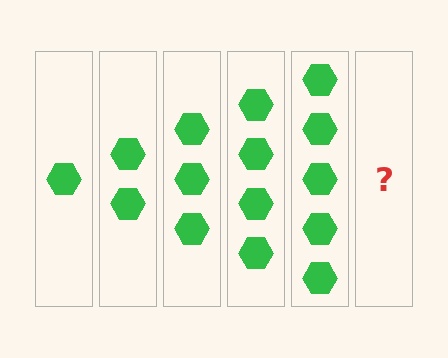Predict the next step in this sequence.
The next step is 6 hexagons.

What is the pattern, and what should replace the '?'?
The pattern is that each step adds one more hexagon. The '?' should be 6 hexagons.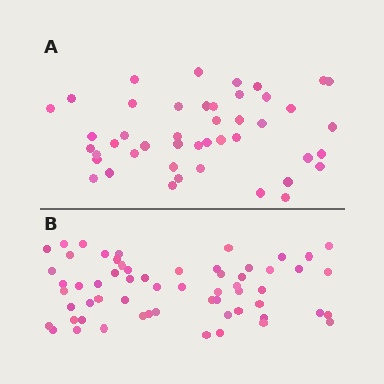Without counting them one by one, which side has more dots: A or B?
Region B (the bottom region) has more dots.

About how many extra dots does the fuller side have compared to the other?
Region B has approximately 15 more dots than region A.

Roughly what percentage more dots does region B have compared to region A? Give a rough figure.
About 35% more.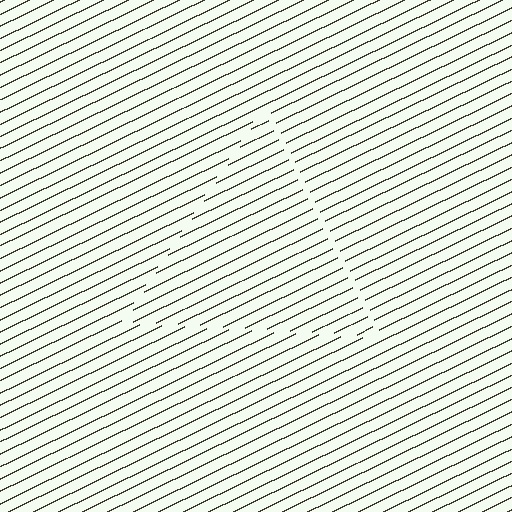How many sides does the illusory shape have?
3 sides — the line-ends trace a triangle.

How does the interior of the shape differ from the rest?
The interior of the shape contains the same grating, shifted by half a period — the contour is defined by the phase discontinuity where line-ends from the inner and outer gratings abut.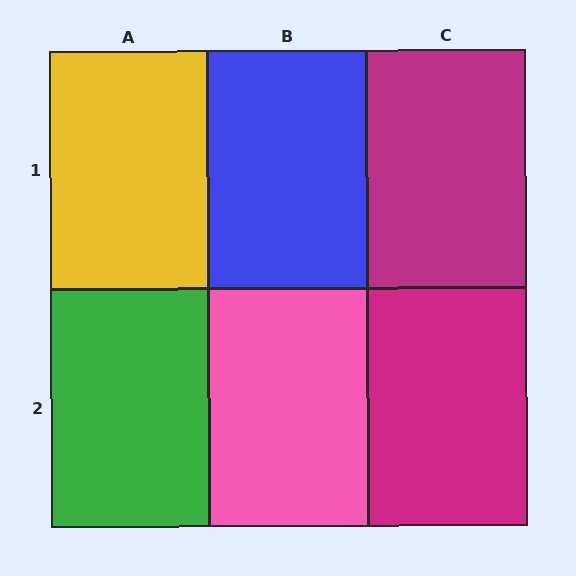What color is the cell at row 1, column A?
Yellow.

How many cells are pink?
1 cell is pink.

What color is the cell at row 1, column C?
Magenta.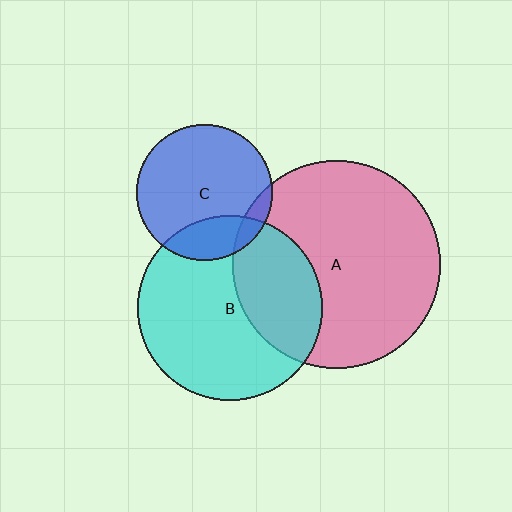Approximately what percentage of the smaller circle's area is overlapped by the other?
Approximately 35%.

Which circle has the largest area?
Circle A (pink).